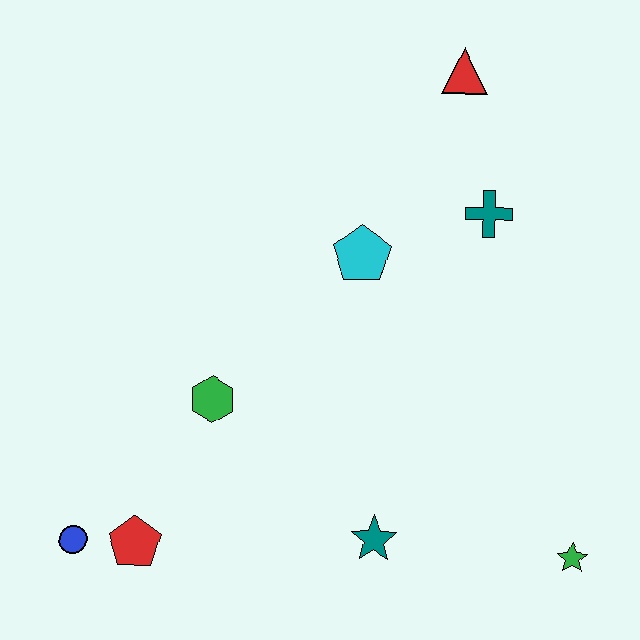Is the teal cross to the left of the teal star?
No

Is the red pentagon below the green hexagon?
Yes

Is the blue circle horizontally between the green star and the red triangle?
No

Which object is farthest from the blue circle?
The red triangle is farthest from the blue circle.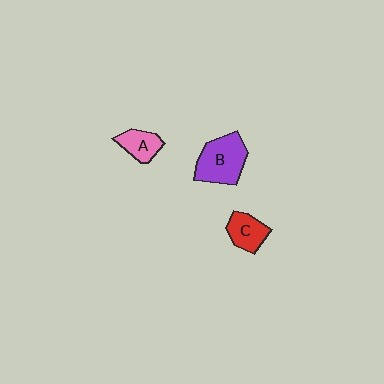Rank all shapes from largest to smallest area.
From largest to smallest: B (purple), C (red), A (pink).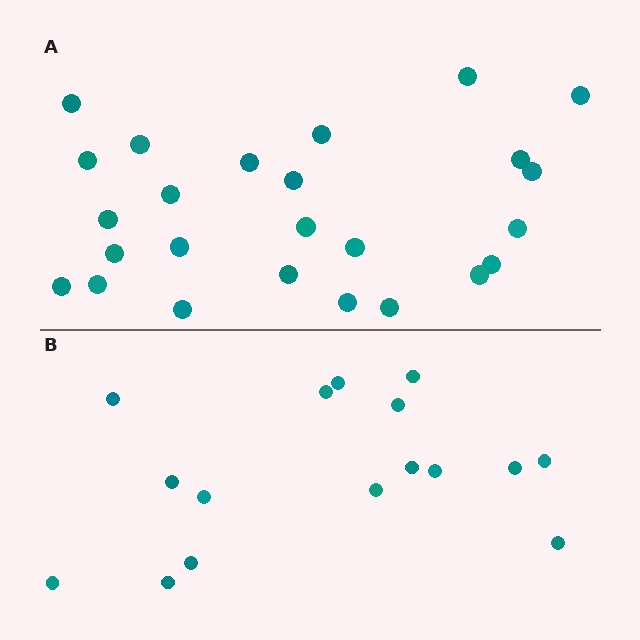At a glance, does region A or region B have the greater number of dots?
Region A (the top region) has more dots.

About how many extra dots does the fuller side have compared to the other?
Region A has roughly 8 or so more dots than region B.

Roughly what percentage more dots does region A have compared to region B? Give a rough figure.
About 55% more.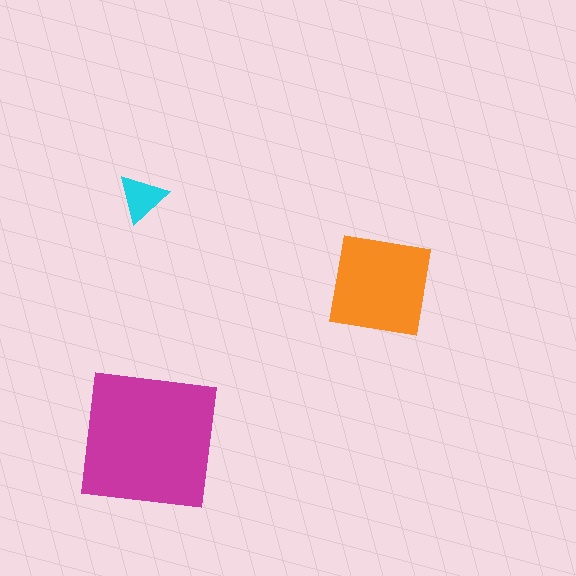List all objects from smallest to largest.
The cyan triangle, the orange square, the magenta square.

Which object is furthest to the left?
The cyan triangle is leftmost.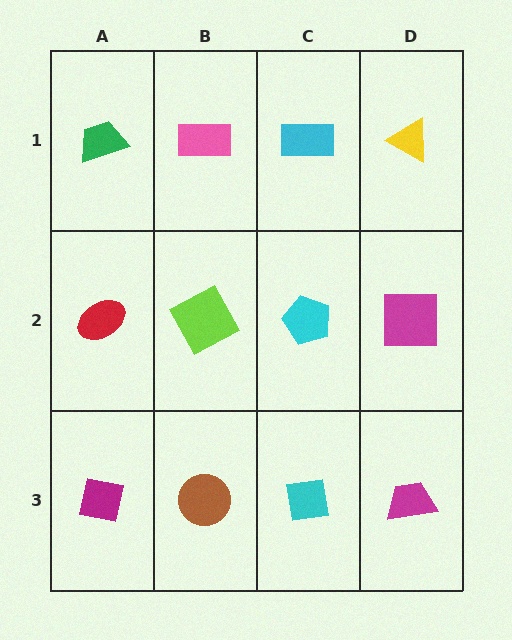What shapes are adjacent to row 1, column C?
A cyan pentagon (row 2, column C), a pink rectangle (row 1, column B), a yellow triangle (row 1, column D).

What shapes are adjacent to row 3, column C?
A cyan pentagon (row 2, column C), a brown circle (row 3, column B), a magenta trapezoid (row 3, column D).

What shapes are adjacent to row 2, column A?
A green trapezoid (row 1, column A), a magenta square (row 3, column A), a lime square (row 2, column B).